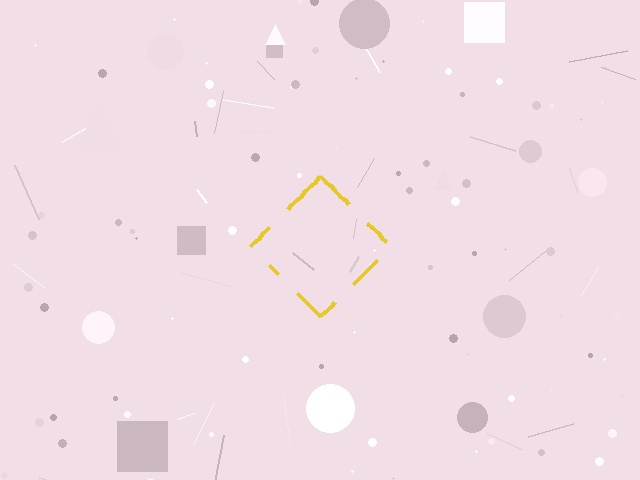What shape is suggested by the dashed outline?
The dashed outline suggests a diamond.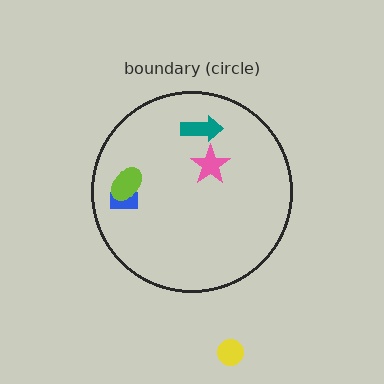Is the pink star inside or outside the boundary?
Inside.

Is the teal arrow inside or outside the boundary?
Inside.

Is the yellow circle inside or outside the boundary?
Outside.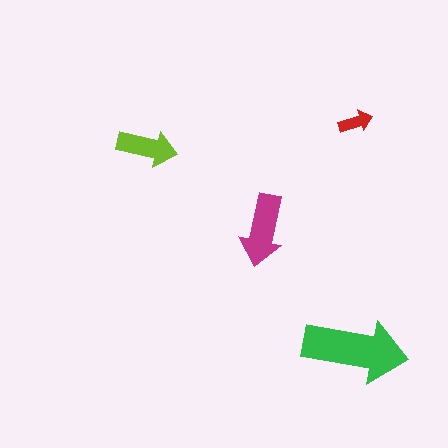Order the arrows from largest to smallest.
the green one, the magenta one, the lime one, the red one.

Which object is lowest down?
The green arrow is bottommost.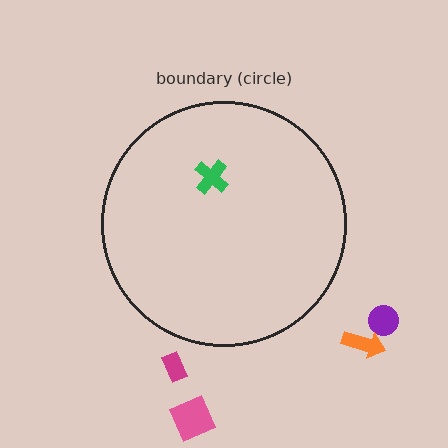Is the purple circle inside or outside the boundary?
Outside.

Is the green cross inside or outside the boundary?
Inside.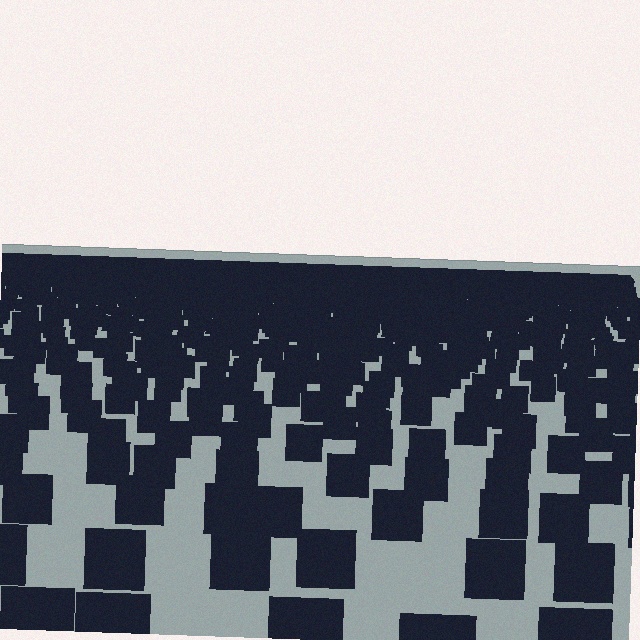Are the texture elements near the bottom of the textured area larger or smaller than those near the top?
Larger. Near the bottom, elements are closer to the viewer and appear at a bigger on-screen size.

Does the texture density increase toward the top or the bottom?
Density increases toward the top.